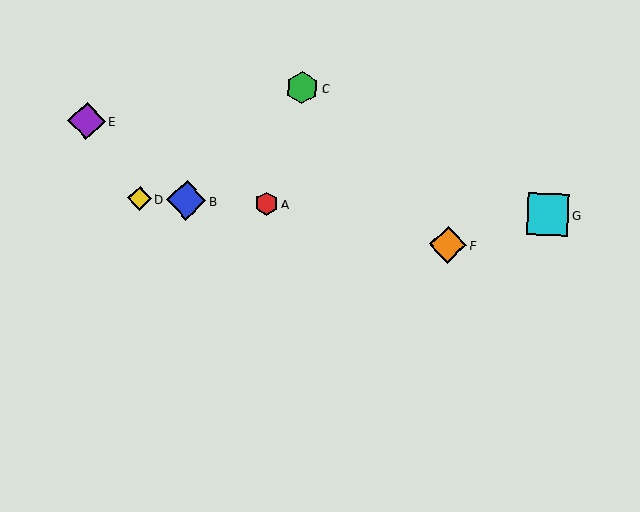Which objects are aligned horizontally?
Objects A, B, D, G are aligned horizontally.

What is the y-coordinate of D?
Object D is at y≈198.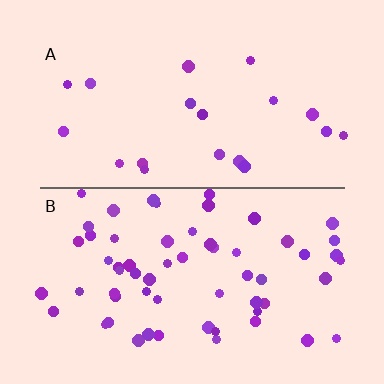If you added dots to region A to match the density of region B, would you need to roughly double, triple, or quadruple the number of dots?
Approximately triple.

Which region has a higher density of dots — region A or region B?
B (the bottom).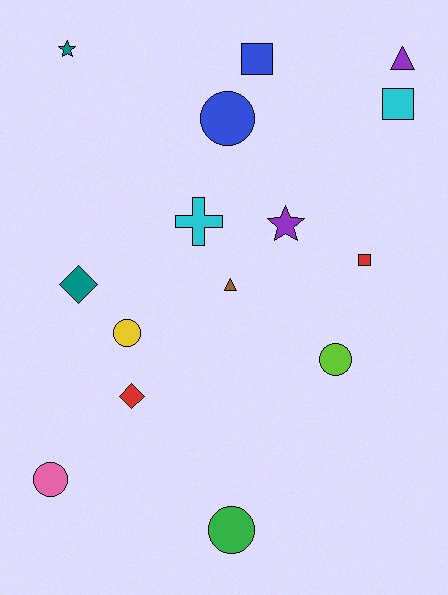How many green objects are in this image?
There is 1 green object.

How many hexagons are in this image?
There are no hexagons.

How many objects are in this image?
There are 15 objects.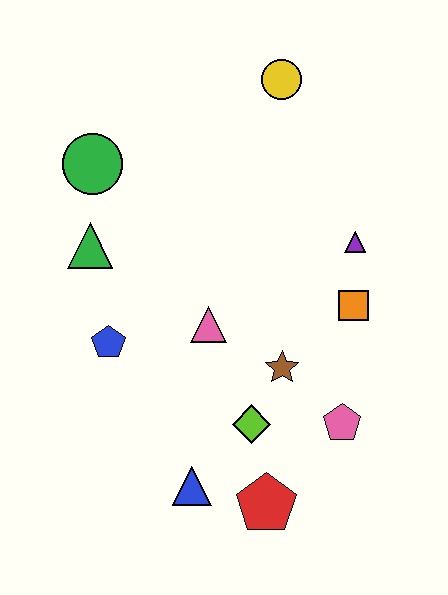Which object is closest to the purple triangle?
The orange square is closest to the purple triangle.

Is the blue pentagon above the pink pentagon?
Yes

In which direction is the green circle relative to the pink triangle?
The green circle is above the pink triangle.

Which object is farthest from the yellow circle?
The red pentagon is farthest from the yellow circle.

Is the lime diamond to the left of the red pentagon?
Yes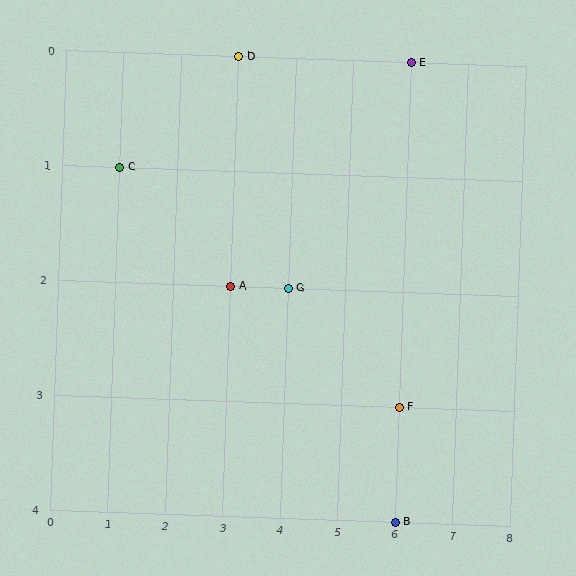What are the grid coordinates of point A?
Point A is at grid coordinates (3, 2).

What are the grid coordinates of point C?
Point C is at grid coordinates (1, 1).